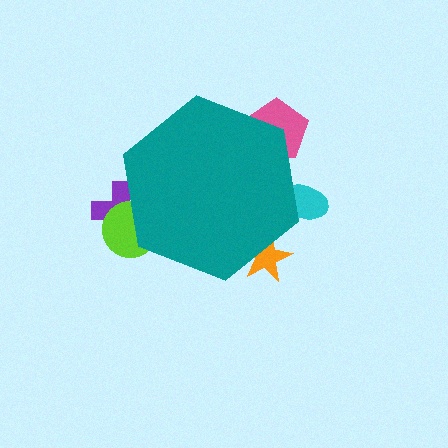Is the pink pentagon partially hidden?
Yes, the pink pentagon is partially hidden behind the teal hexagon.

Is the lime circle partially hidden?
Yes, the lime circle is partially hidden behind the teal hexagon.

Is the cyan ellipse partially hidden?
Yes, the cyan ellipse is partially hidden behind the teal hexagon.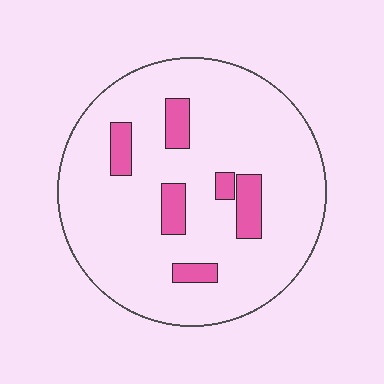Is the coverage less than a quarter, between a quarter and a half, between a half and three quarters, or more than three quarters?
Less than a quarter.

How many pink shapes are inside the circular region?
6.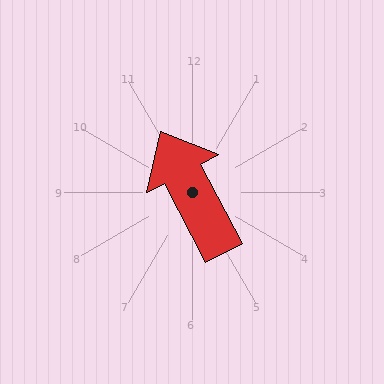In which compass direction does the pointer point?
Northwest.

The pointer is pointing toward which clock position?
Roughly 11 o'clock.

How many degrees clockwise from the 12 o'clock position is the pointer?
Approximately 332 degrees.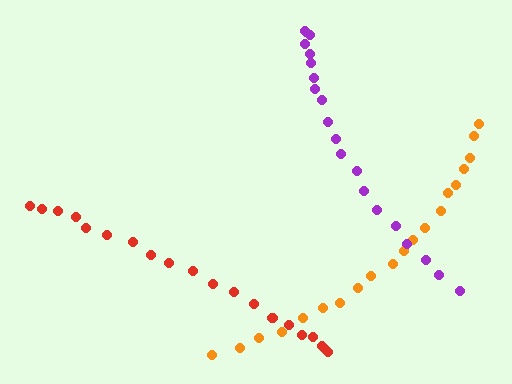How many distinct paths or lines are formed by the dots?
There are 3 distinct paths.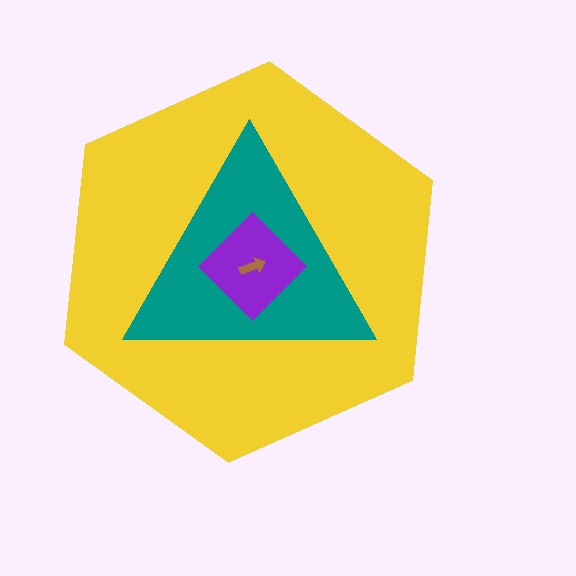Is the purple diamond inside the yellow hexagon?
Yes.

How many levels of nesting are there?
4.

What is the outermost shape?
The yellow hexagon.